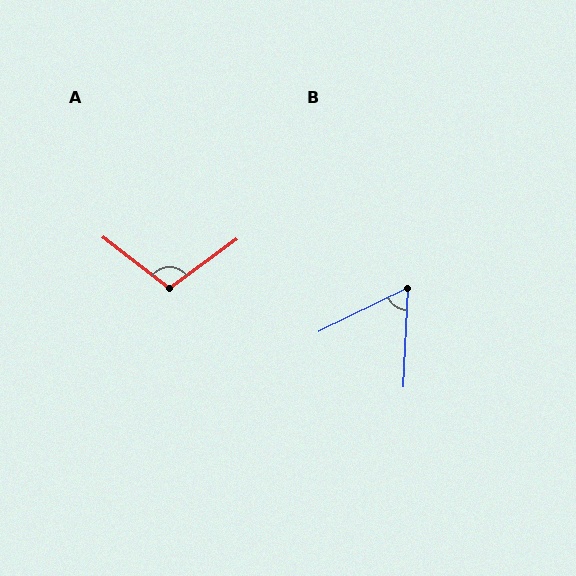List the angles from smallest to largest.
B (61°), A (106°).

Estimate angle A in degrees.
Approximately 106 degrees.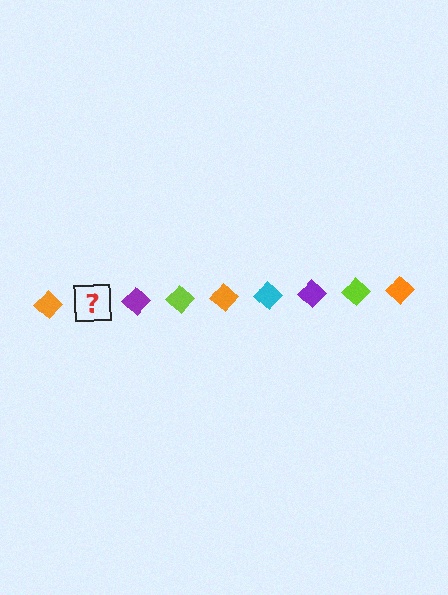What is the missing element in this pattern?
The missing element is a cyan diamond.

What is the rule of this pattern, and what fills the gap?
The rule is that the pattern cycles through orange, cyan, purple, lime diamonds. The gap should be filled with a cyan diamond.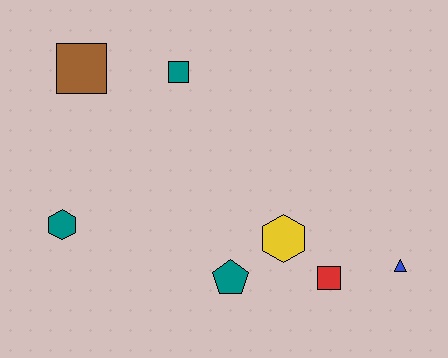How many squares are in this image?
There are 3 squares.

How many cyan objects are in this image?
There are no cyan objects.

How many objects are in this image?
There are 7 objects.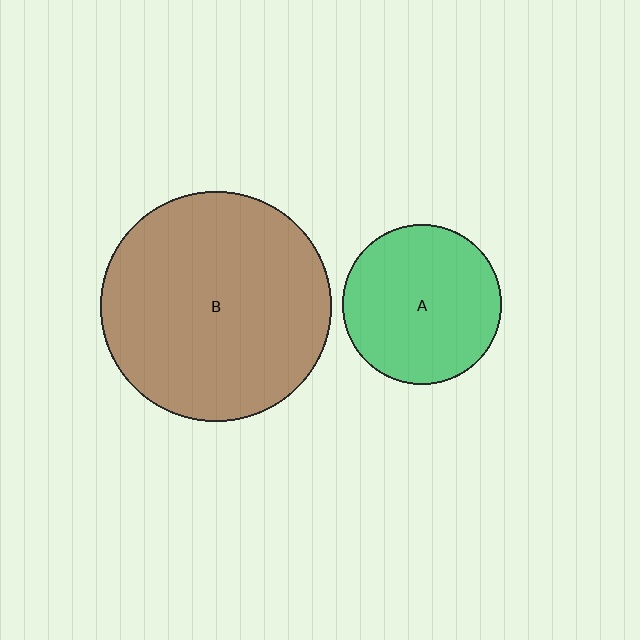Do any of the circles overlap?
No, none of the circles overlap.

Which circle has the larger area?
Circle B (brown).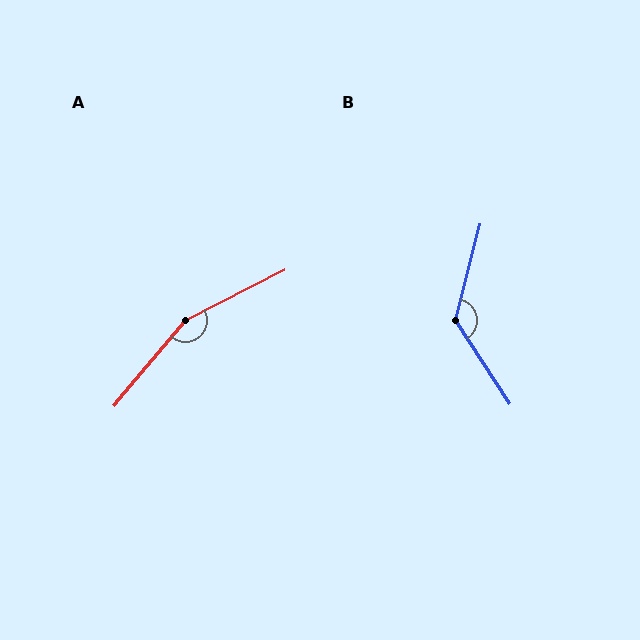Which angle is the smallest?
B, at approximately 132 degrees.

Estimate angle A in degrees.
Approximately 157 degrees.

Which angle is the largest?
A, at approximately 157 degrees.